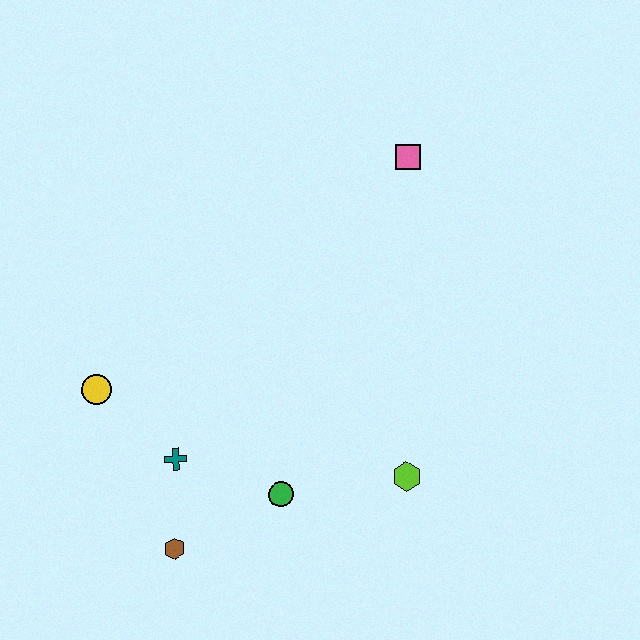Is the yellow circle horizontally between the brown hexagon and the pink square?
No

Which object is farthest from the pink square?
The brown hexagon is farthest from the pink square.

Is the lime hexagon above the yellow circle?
No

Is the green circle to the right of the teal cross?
Yes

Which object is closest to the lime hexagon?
The green circle is closest to the lime hexagon.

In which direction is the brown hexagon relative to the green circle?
The brown hexagon is to the left of the green circle.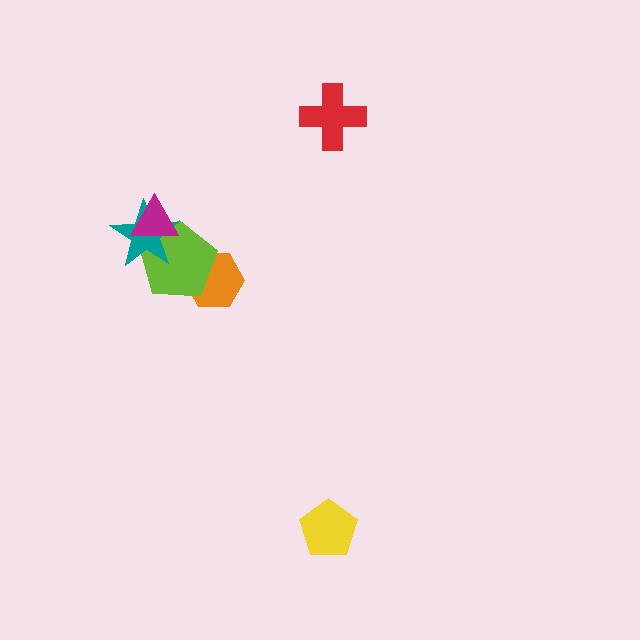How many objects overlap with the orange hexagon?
1 object overlaps with the orange hexagon.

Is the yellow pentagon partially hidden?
No, no other shape covers it.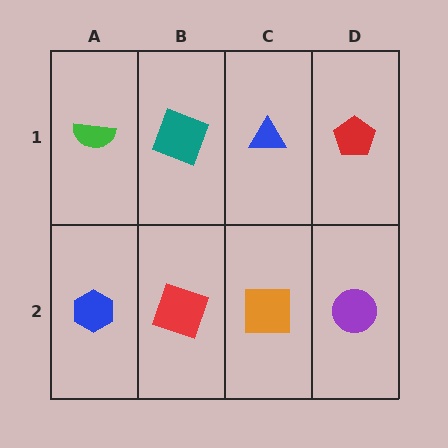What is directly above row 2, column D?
A red pentagon.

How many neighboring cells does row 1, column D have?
2.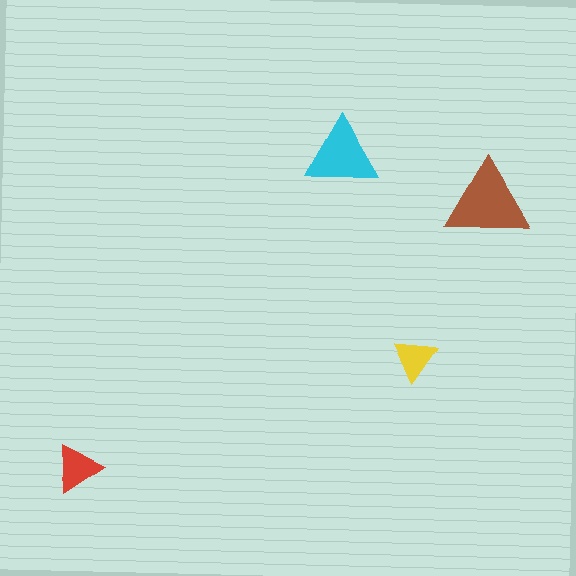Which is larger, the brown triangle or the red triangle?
The brown one.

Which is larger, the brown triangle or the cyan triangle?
The brown one.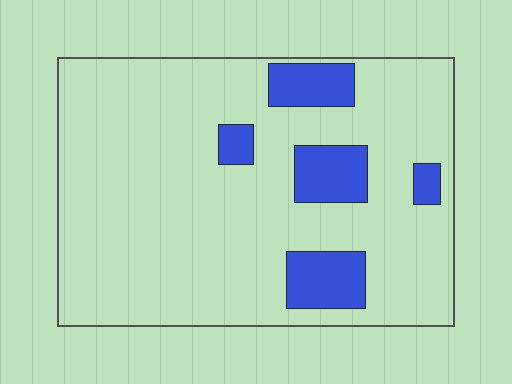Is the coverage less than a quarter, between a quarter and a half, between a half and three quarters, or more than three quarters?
Less than a quarter.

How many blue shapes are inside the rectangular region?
5.